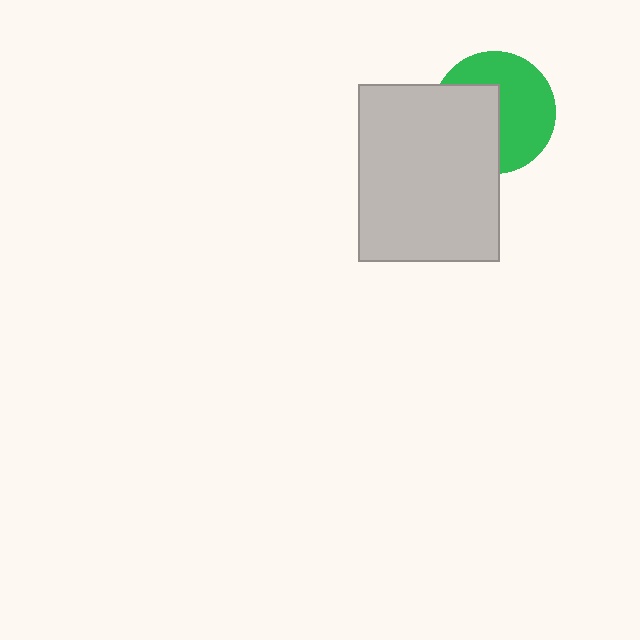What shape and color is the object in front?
The object in front is a light gray rectangle.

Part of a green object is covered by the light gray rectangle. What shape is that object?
It is a circle.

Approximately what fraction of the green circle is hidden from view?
Roughly 43% of the green circle is hidden behind the light gray rectangle.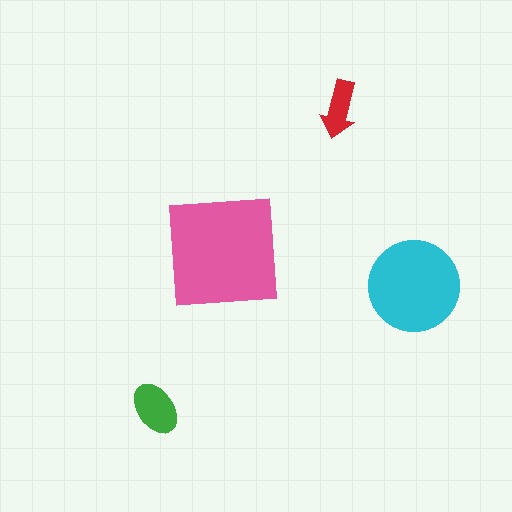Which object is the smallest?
The red arrow.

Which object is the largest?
The pink square.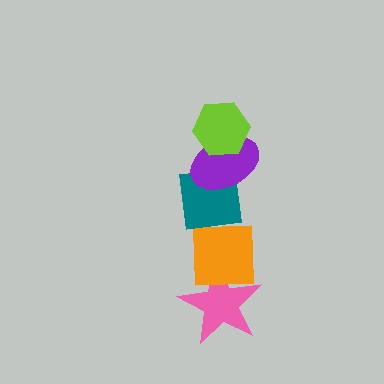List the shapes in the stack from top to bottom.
From top to bottom: the lime hexagon, the purple ellipse, the teal square, the orange square, the pink star.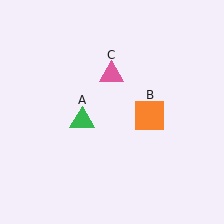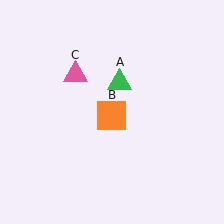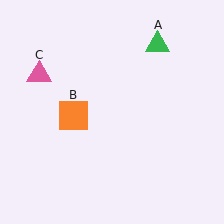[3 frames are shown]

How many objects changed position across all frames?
3 objects changed position: green triangle (object A), orange square (object B), pink triangle (object C).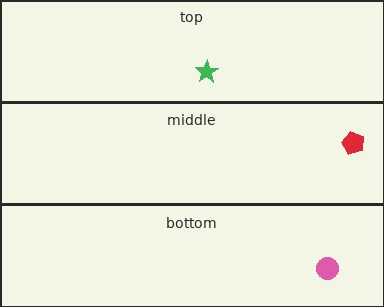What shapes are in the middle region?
The red pentagon.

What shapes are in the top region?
The green star.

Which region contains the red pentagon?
The middle region.